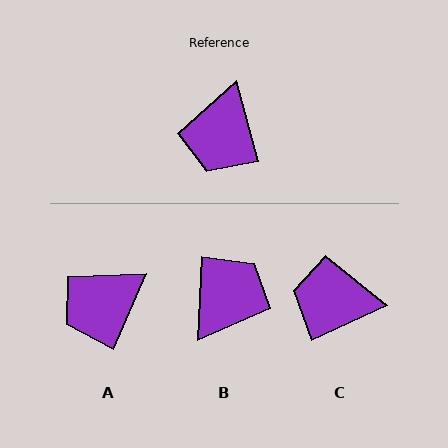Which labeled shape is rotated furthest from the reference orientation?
B, about 162 degrees away.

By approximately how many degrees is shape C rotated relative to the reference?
Approximately 81 degrees clockwise.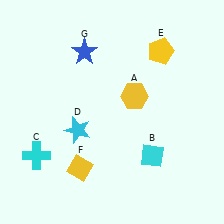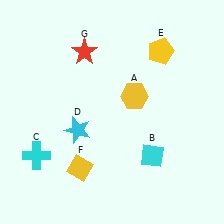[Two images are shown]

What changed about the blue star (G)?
In Image 1, G is blue. In Image 2, it changed to red.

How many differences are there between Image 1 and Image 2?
There is 1 difference between the two images.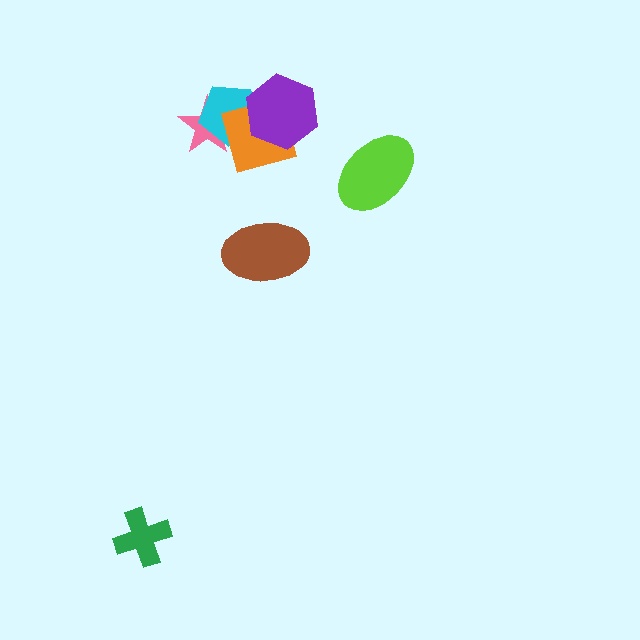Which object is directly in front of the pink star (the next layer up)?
The cyan pentagon is directly in front of the pink star.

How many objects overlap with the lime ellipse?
0 objects overlap with the lime ellipse.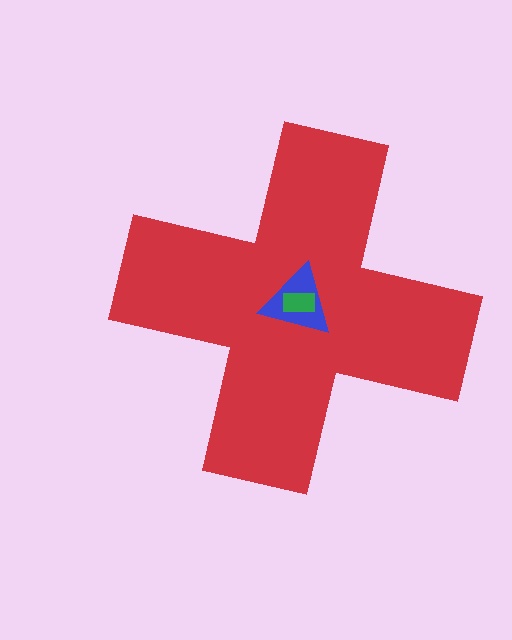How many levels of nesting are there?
3.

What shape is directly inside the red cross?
The blue triangle.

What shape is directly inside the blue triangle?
The green rectangle.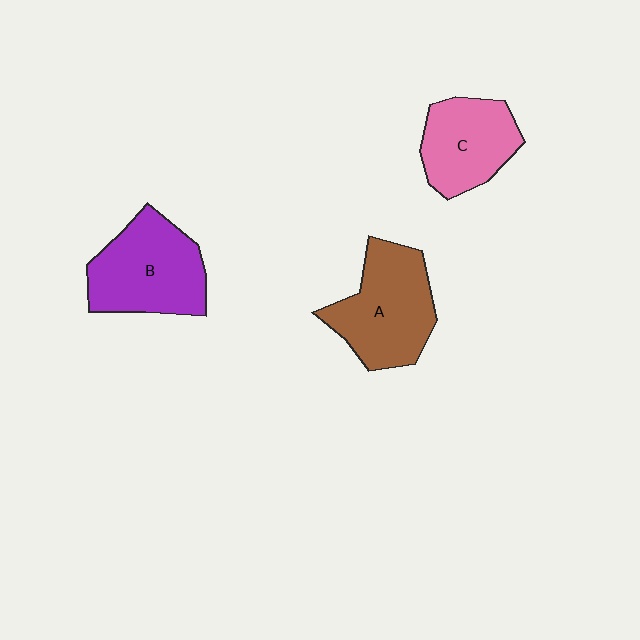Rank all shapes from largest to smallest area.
From largest to smallest: A (brown), B (purple), C (pink).